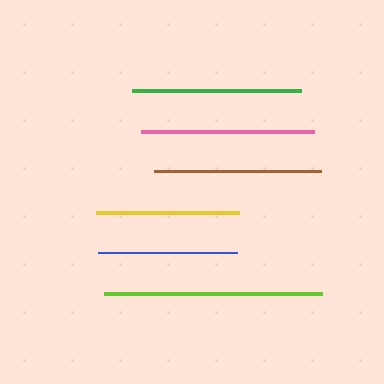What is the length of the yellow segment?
The yellow segment is approximately 143 pixels long.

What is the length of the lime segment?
The lime segment is approximately 217 pixels long.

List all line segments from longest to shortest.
From longest to shortest: lime, pink, green, brown, yellow, blue.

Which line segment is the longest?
The lime line is the longest at approximately 217 pixels.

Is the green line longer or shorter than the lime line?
The lime line is longer than the green line.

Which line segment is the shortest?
The blue line is the shortest at approximately 139 pixels.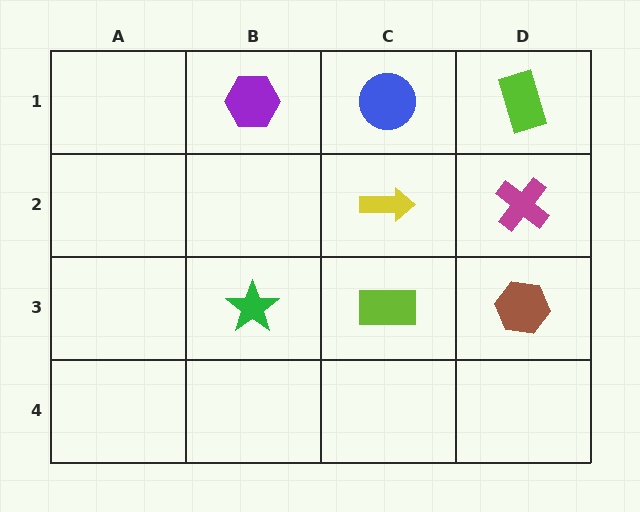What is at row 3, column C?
A lime rectangle.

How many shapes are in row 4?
0 shapes.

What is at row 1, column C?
A blue circle.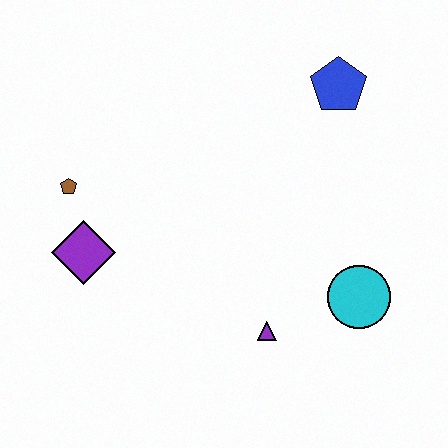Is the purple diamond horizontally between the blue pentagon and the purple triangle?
No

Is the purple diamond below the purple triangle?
No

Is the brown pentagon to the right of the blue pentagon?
No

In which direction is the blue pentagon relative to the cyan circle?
The blue pentagon is above the cyan circle.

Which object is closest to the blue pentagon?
The cyan circle is closest to the blue pentagon.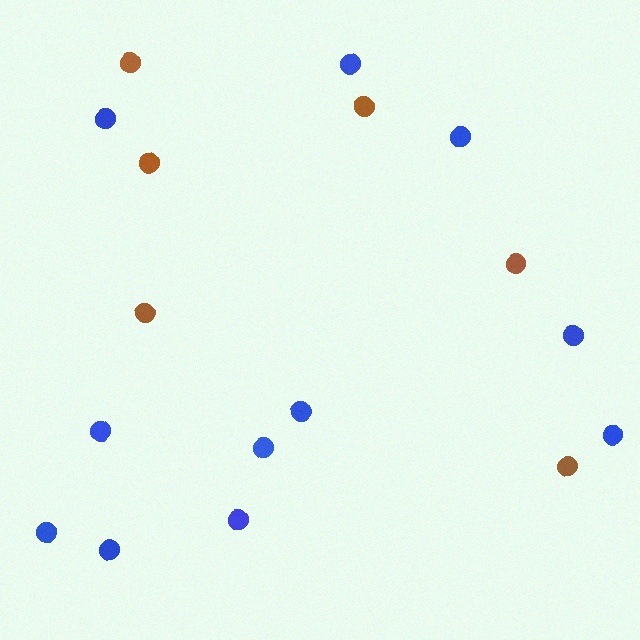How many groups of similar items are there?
There are 2 groups: one group of brown circles (6) and one group of blue circles (11).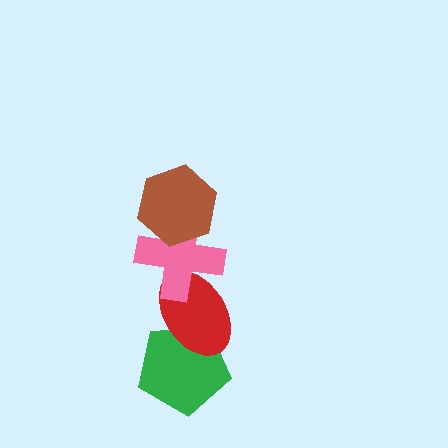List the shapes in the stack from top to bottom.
From top to bottom: the brown hexagon, the pink cross, the red ellipse, the green pentagon.